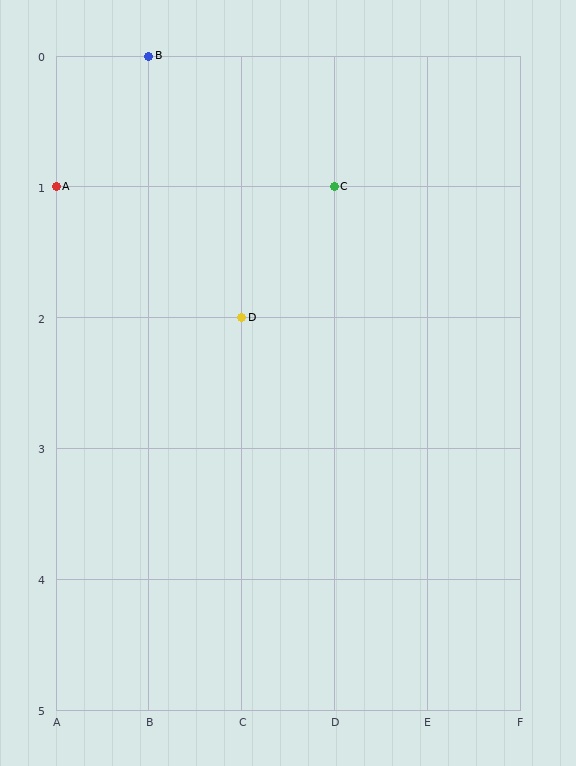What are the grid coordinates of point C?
Point C is at grid coordinates (D, 1).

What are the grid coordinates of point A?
Point A is at grid coordinates (A, 1).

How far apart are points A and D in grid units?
Points A and D are 2 columns and 1 row apart (about 2.2 grid units diagonally).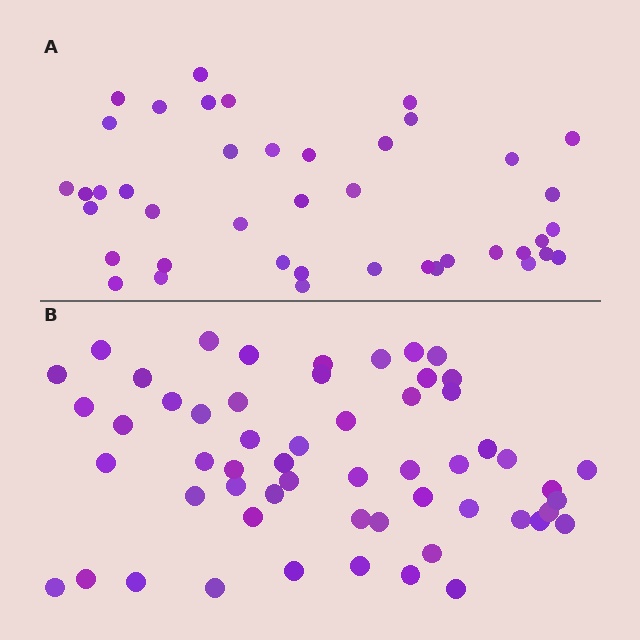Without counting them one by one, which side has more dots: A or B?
Region B (the bottom region) has more dots.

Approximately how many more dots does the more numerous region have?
Region B has approximately 15 more dots than region A.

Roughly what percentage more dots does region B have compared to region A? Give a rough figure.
About 35% more.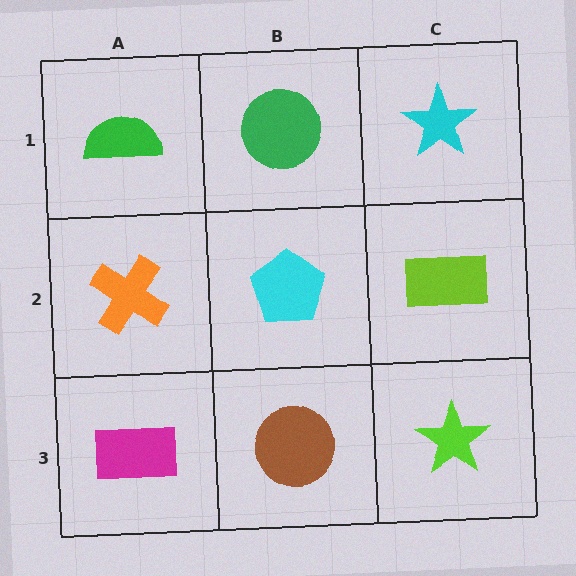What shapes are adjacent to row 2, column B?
A green circle (row 1, column B), a brown circle (row 3, column B), an orange cross (row 2, column A), a lime rectangle (row 2, column C).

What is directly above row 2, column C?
A cyan star.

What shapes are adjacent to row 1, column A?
An orange cross (row 2, column A), a green circle (row 1, column B).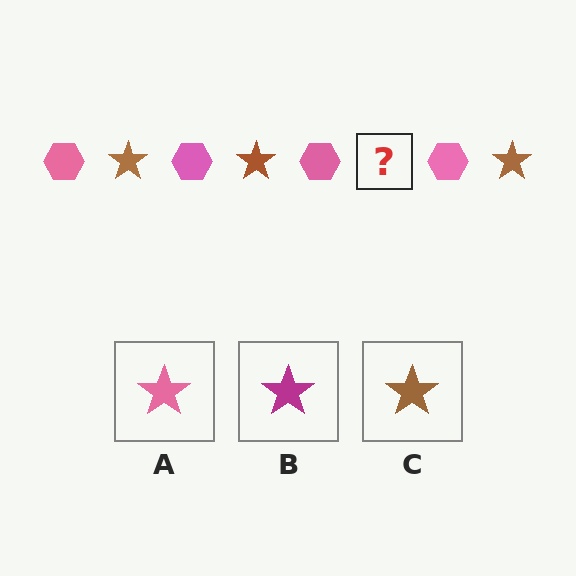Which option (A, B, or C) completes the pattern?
C.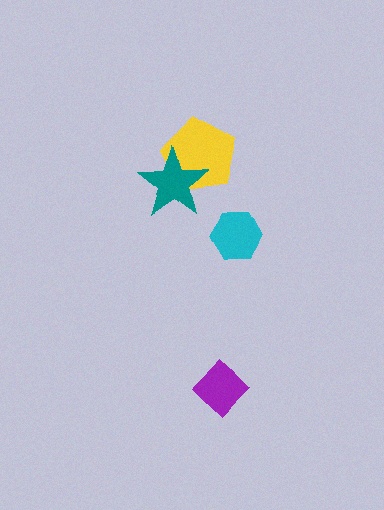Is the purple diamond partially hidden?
No, no other shape covers it.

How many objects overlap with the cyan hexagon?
0 objects overlap with the cyan hexagon.